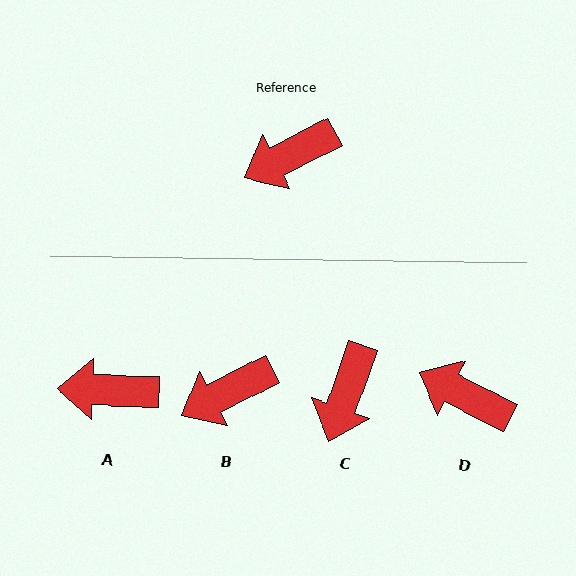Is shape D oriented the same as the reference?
No, it is off by about 54 degrees.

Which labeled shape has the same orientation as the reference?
B.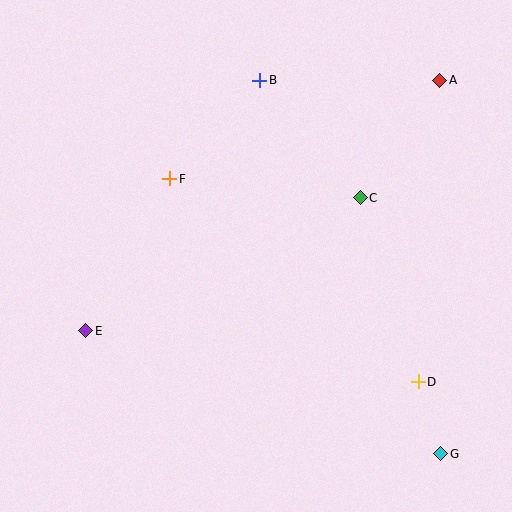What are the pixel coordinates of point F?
Point F is at (170, 179).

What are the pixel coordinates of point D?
Point D is at (418, 382).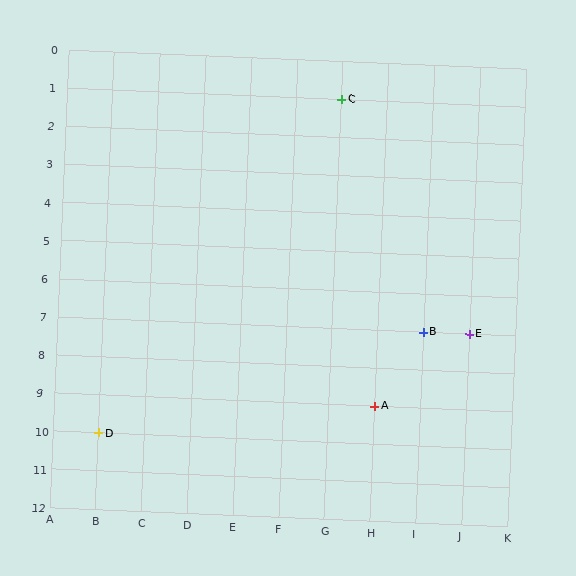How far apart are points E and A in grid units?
Points E and A are 2 columns and 2 rows apart (about 2.8 grid units diagonally).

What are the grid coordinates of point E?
Point E is at grid coordinates (J, 7).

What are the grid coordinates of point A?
Point A is at grid coordinates (H, 9).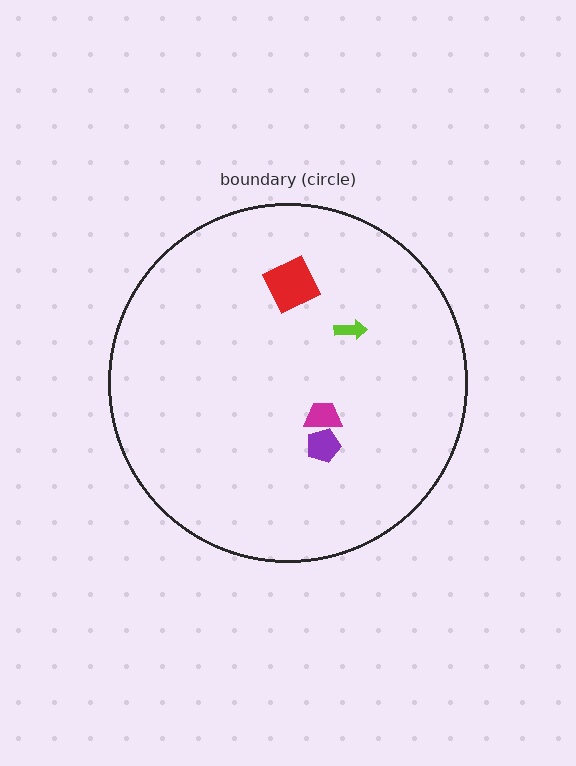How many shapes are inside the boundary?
4 inside, 0 outside.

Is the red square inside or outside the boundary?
Inside.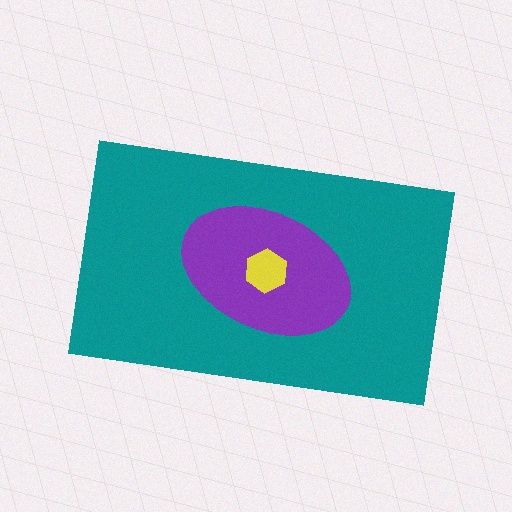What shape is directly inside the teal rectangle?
The purple ellipse.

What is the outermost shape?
The teal rectangle.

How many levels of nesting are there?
3.